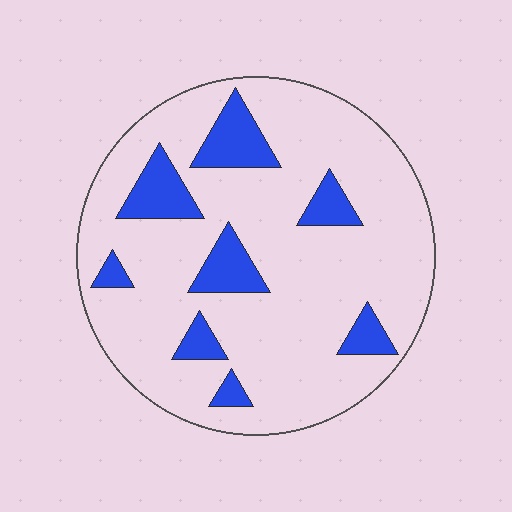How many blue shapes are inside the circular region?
8.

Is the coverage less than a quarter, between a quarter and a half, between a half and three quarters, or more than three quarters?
Less than a quarter.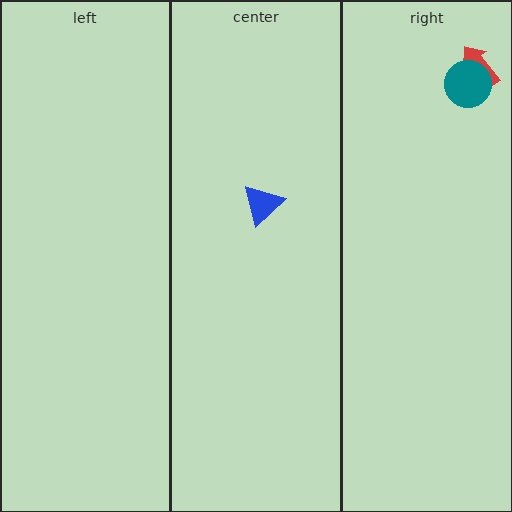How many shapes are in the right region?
2.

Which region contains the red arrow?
The right region.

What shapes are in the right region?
The red arrow, the teal circle.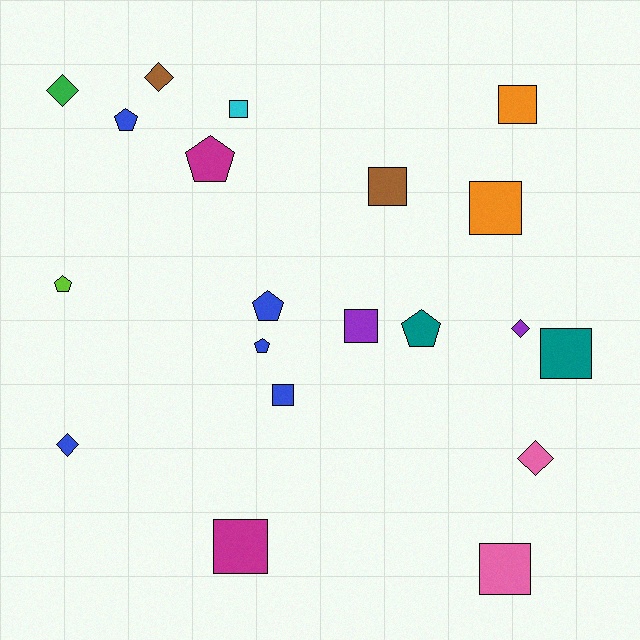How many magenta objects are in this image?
There are 2 magenta objects.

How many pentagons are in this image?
There are 6 pentagons.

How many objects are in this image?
There are 20 objects.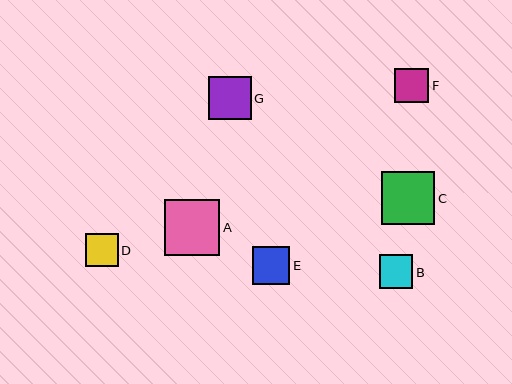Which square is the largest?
Square A is the largest with a size of approximately 55 pixels.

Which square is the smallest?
Square D is the smallest with a size of approximately 33 pixels.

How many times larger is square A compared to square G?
Square A is approximately 1.3 times the size of square G.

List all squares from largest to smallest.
From largest to smallest: A, C, G, E, F, B, D.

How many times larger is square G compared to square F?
Square G is approximately 1.3 times the size of square F.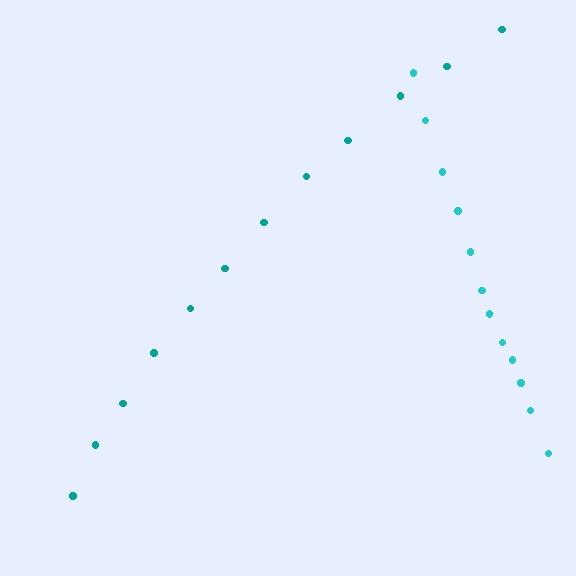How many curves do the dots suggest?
There are 2 distinct paths.